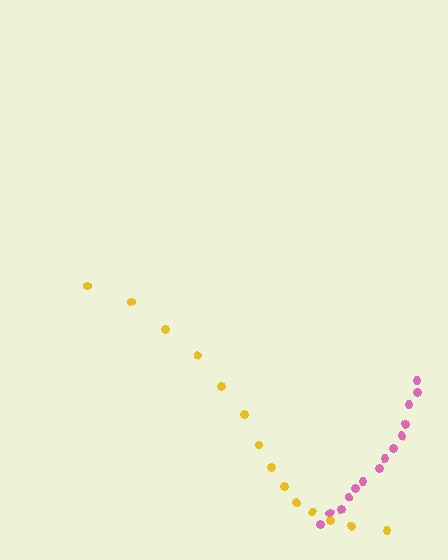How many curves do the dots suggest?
There are 2 distinct paths.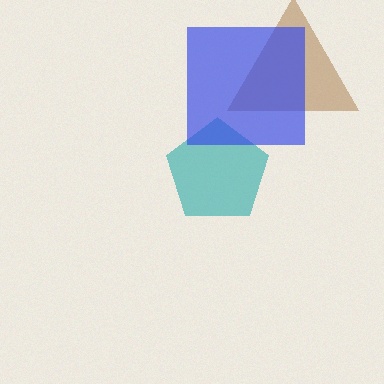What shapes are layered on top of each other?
The layered shapes are: a teal pentagon, a brown triangle, a blue square.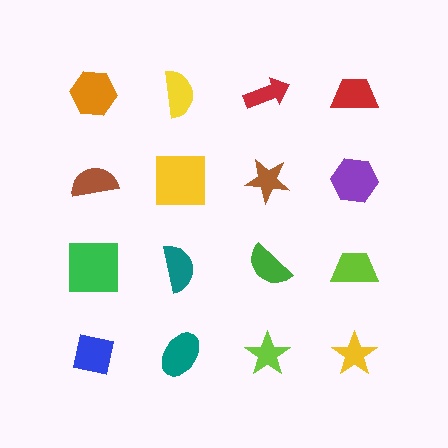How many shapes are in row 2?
4 shapes.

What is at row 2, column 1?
A brown semicircle.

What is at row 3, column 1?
A green square.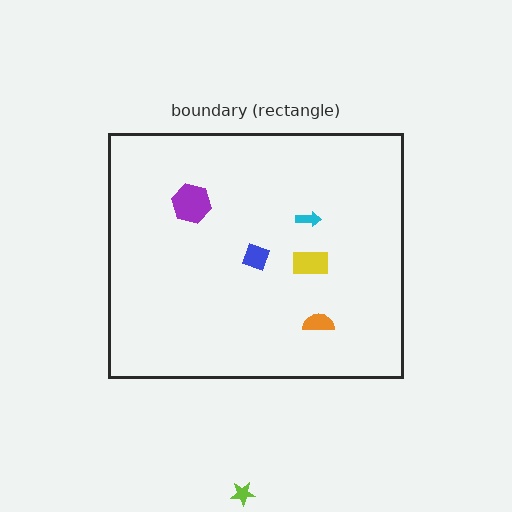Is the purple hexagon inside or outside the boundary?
Inside.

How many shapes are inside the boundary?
5 inside, 1 outside.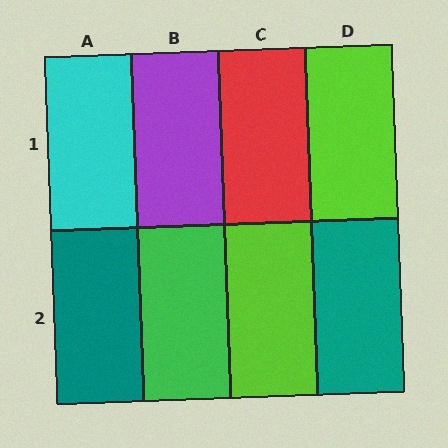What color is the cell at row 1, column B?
Purple.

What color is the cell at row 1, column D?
Lime.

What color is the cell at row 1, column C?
Red.